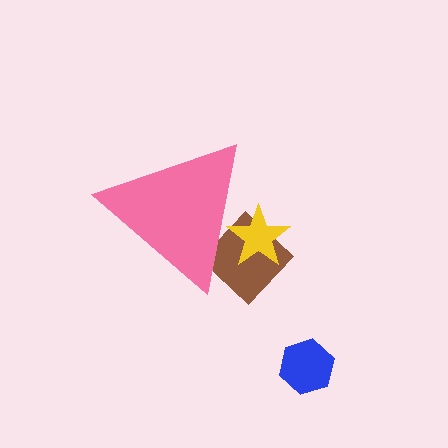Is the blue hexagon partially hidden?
No, the blue hexagon is fully visible.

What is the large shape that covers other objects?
A pink triangle.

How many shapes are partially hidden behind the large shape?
2 shapes are partially hidden.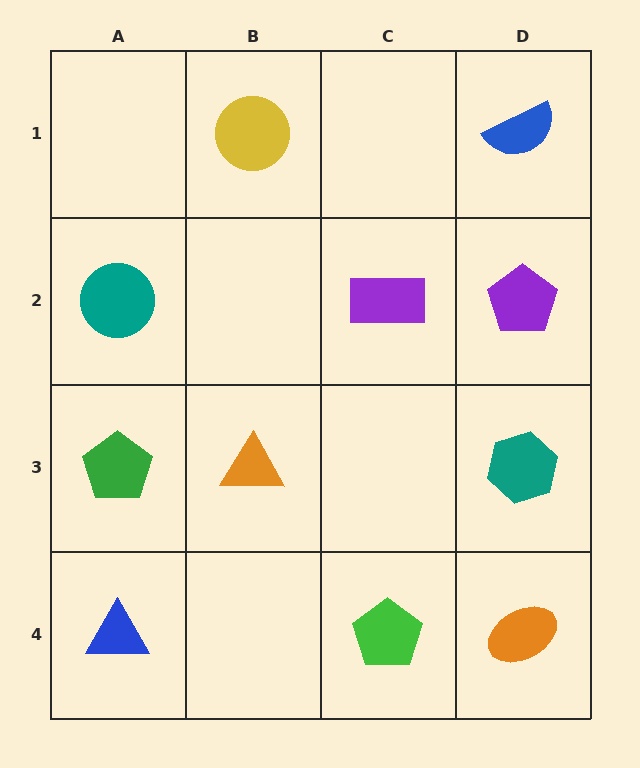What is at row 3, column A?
A green pentagon.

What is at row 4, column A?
A blue triangle.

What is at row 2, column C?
A purple rectangle.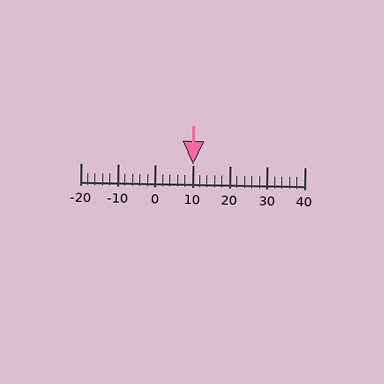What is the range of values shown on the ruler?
The ruler shows values from -20 to 40.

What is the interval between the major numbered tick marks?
The major tick marks are spaced 10 units apart.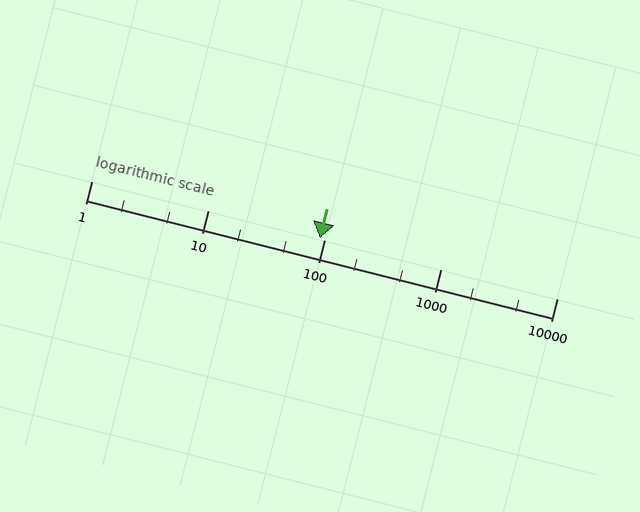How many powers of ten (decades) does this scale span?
The scale spans 4 decades, from 1 to 10000.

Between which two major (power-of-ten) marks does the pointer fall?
The pointer is between 10 and 100.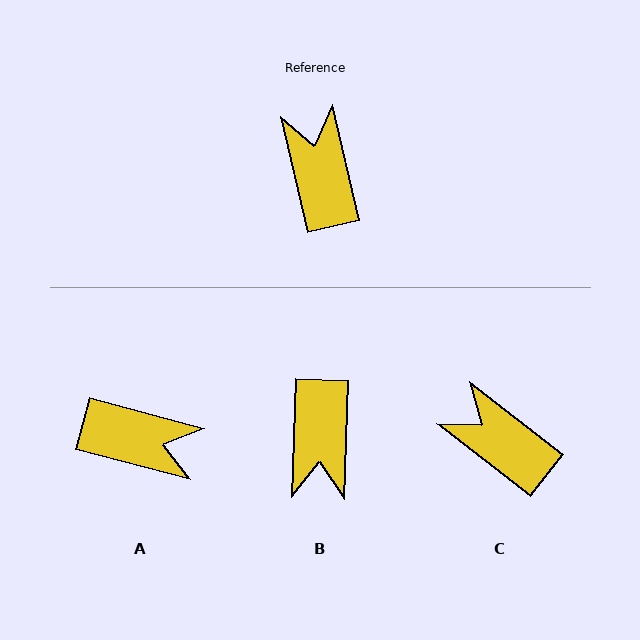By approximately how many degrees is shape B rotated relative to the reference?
Approximately 165 degrees counter-clockwise.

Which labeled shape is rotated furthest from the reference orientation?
B, about 165 degrees away.